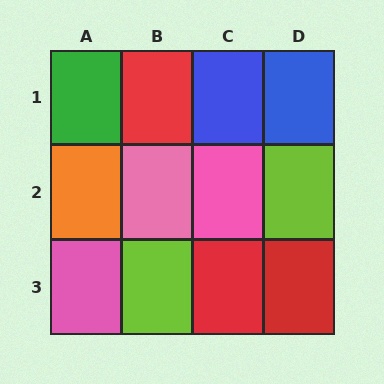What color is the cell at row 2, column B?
Pink.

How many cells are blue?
2 cells are blue.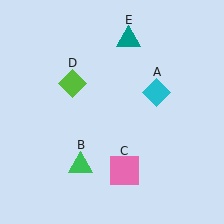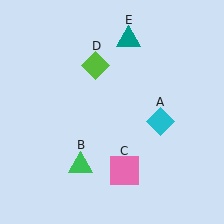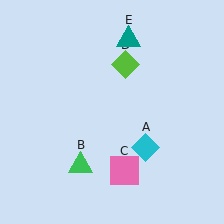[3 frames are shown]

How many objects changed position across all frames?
2 objects changed position: cyan diamond (object A), lime diamond (object D).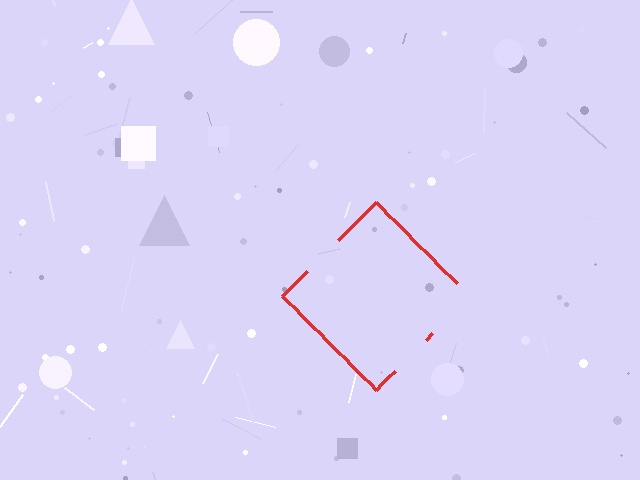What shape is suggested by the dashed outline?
The dashed outline suggests a diamond.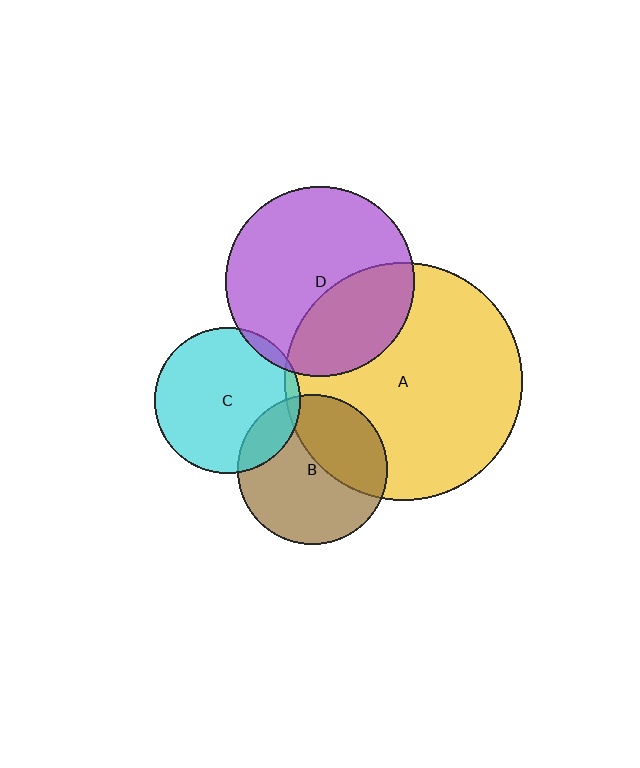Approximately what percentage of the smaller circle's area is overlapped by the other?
Approximately 5%.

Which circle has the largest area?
Circle A (yellow).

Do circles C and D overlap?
Yes.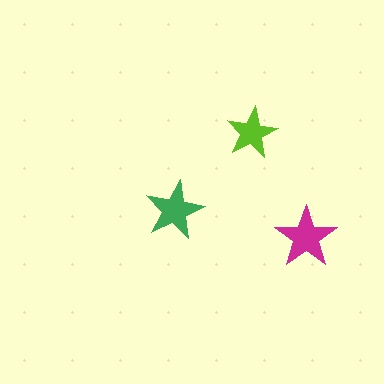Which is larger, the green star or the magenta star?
The magenta one.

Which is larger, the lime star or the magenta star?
The magenta one.